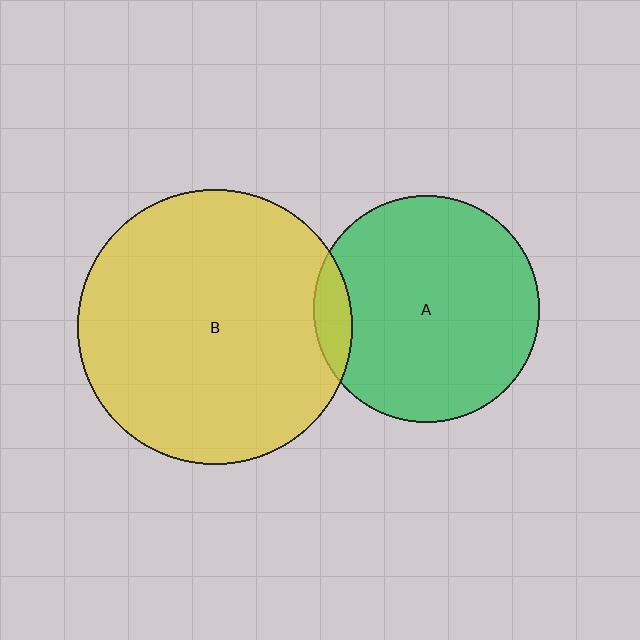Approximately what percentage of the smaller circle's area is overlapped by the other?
Approximately 10%.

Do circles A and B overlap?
Yes.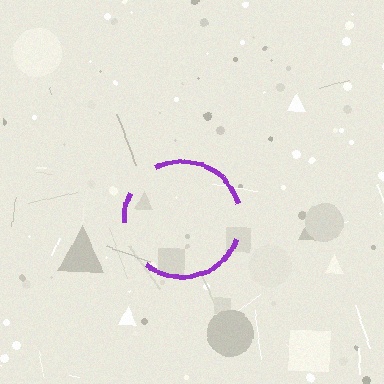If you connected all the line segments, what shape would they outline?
They would outline a circle.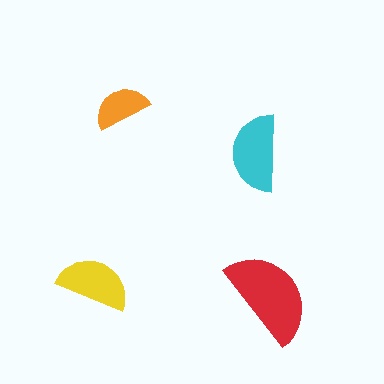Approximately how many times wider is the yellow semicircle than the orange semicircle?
About 1.5 times wider.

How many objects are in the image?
There are 4 objects in the image.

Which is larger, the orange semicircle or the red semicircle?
The red one.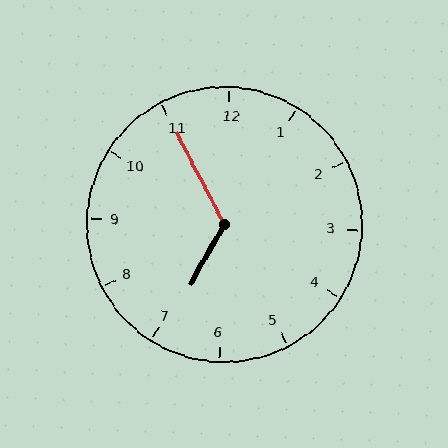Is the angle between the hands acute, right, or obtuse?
It is obtuse.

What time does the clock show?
6:55.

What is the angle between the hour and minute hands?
Approximately 122 degrees.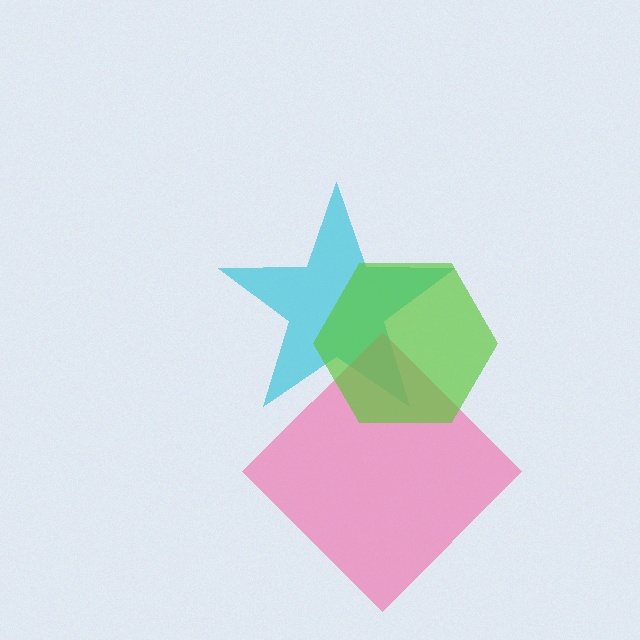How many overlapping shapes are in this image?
There are 3 overlapping shapes in the image.